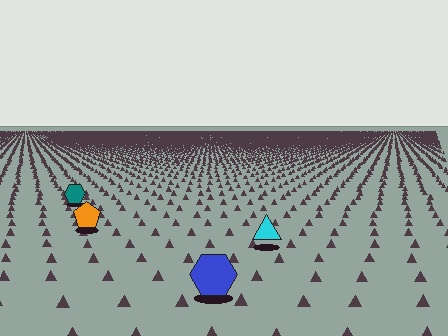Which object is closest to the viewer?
The blue hexagon is closest. The texture marks near it are larger and more spread out.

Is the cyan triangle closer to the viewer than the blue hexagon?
No. The blue hexagon is closer — you can tell from the texture gradient: the ground texture is coarser near it.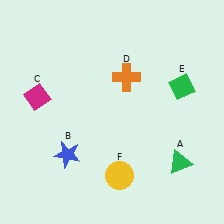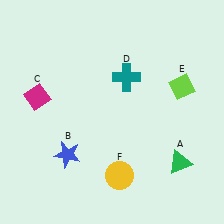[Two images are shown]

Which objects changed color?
D changed from orange to teal. E changed from green to lime.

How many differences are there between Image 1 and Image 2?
There are 2 differences between the two images.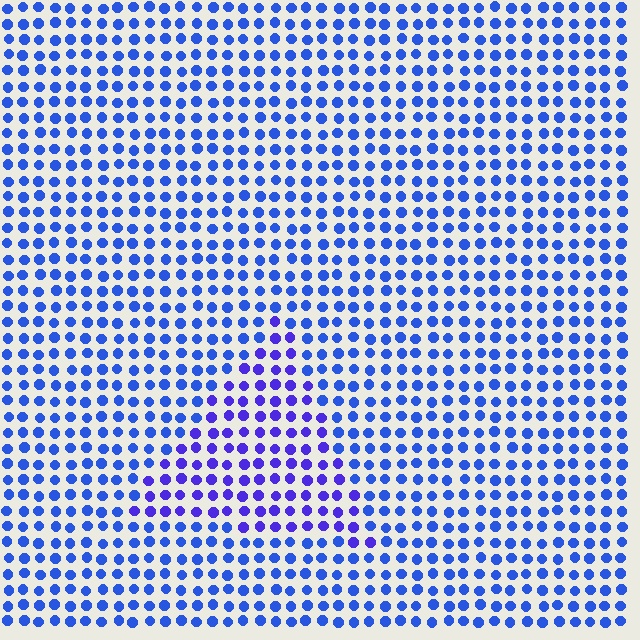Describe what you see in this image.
The image is filled with small blue elements in a uniform arrangement. A triangle-shaped region is visible where the elements are tinted to a slightly different hue, forming a subtle color boundary.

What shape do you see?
I see a triangle.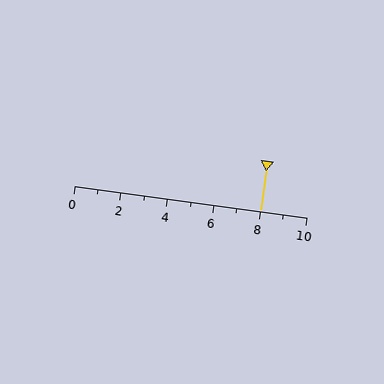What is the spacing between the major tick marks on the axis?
The major ticks are spaced 2 apart.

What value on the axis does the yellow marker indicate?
The marker indicates approximately 8.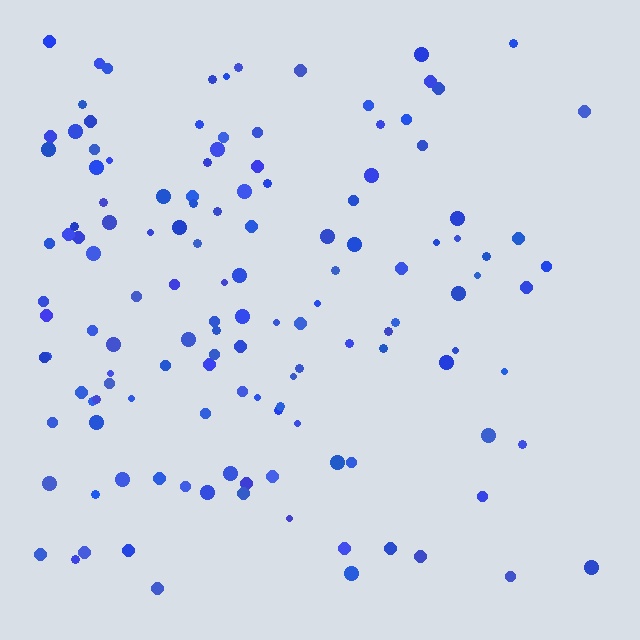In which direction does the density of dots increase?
From right to left, with the left side densest.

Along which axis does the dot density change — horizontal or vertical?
Horizontal.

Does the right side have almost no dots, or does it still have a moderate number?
Still a moderate number, just noticeably fewer than the left.